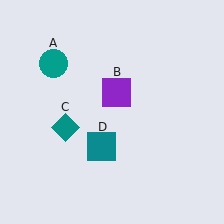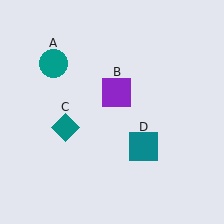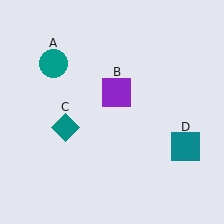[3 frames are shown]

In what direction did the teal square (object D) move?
The teal square (object D) moved right.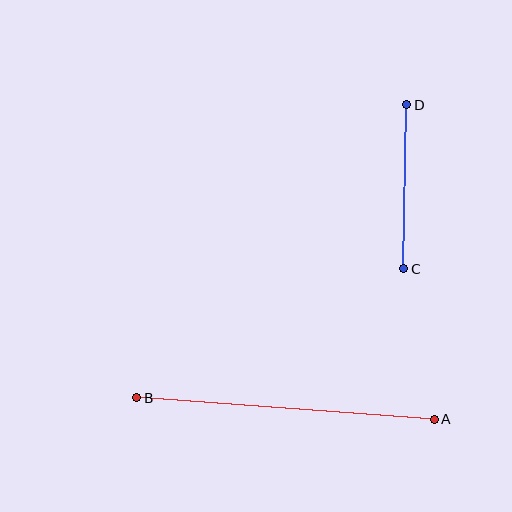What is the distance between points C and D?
The distance is approximately 164 pixels.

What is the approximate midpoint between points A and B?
The midpoint is at approximately (286, 409) pixels.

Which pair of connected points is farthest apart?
Points A and B are farthest apart.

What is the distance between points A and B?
The distance is approximately 298 pixels.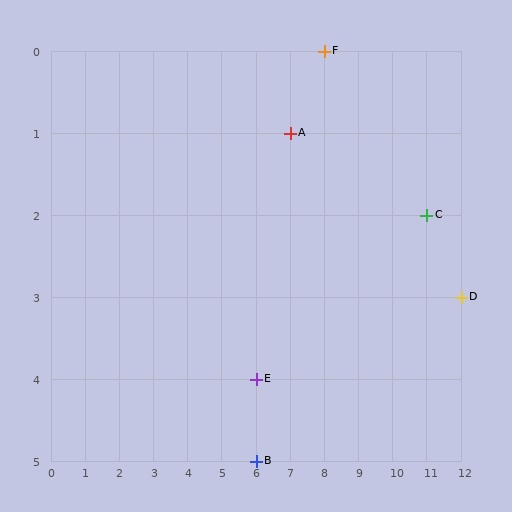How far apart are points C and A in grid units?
Points C and A are 4 columns and 1 row apart (about 4.1 grid units diagonally).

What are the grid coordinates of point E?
Point E is at grid coordinates (6, 4).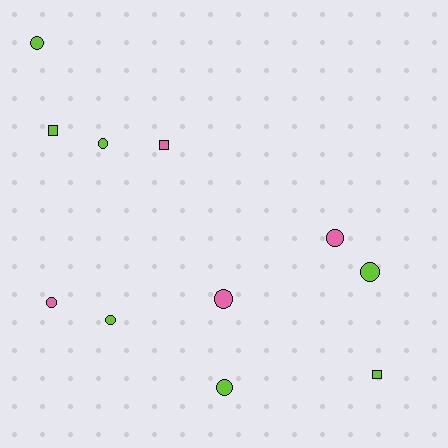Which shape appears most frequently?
Circle, with 8 objects.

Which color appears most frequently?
Lime, with 7 objects.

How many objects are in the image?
There are 11 objects.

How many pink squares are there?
There is 1 pink square.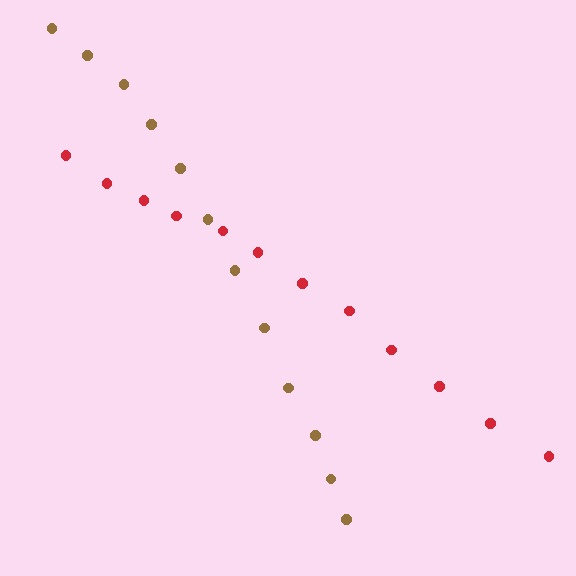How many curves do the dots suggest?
There are 2 distinct paths.